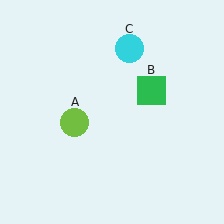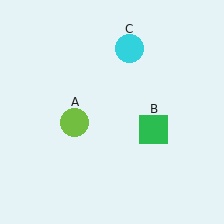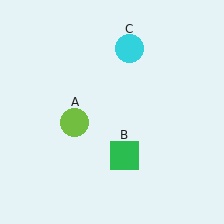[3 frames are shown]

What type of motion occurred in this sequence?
The green square (object B) rotated clockwise around the center of the scene.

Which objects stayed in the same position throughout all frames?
Lime circle (object A) and cyan circle (object C) remained stationary.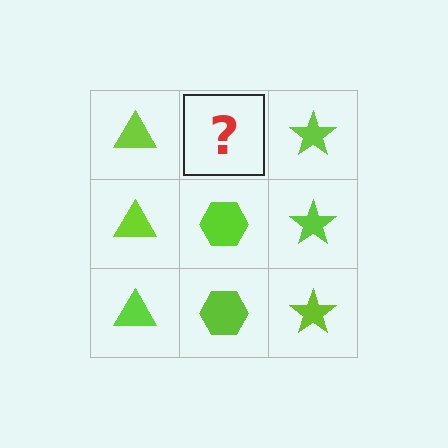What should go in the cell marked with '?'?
The missing cell should contain a lime hexagon.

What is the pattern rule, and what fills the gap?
The rule is that each column has a consistent shape. The gap should be filled with a lime hexagon.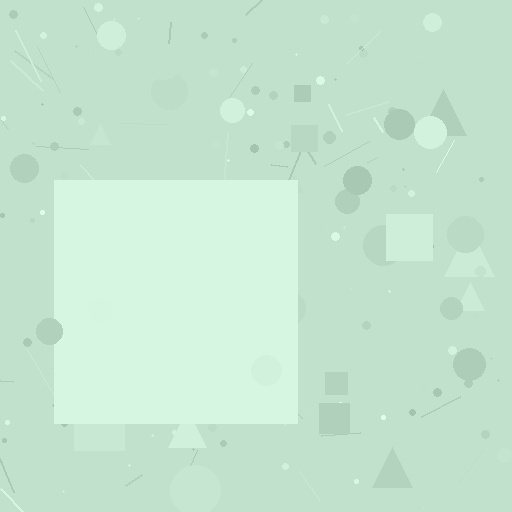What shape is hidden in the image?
A square is hidden in the image.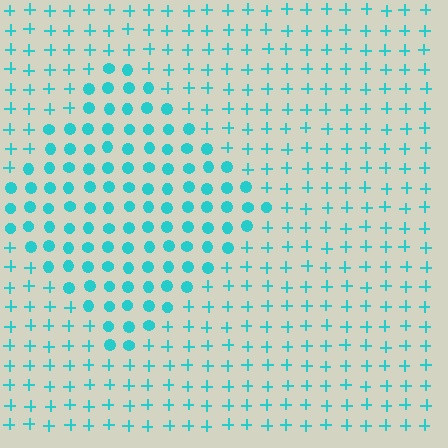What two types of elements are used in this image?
The image uses circles inside the diamond region and plus signs outside it.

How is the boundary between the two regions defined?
The boundary is defined by a change in element shape: circles inside vs. plus signs outside. All elements share the same color and spacing.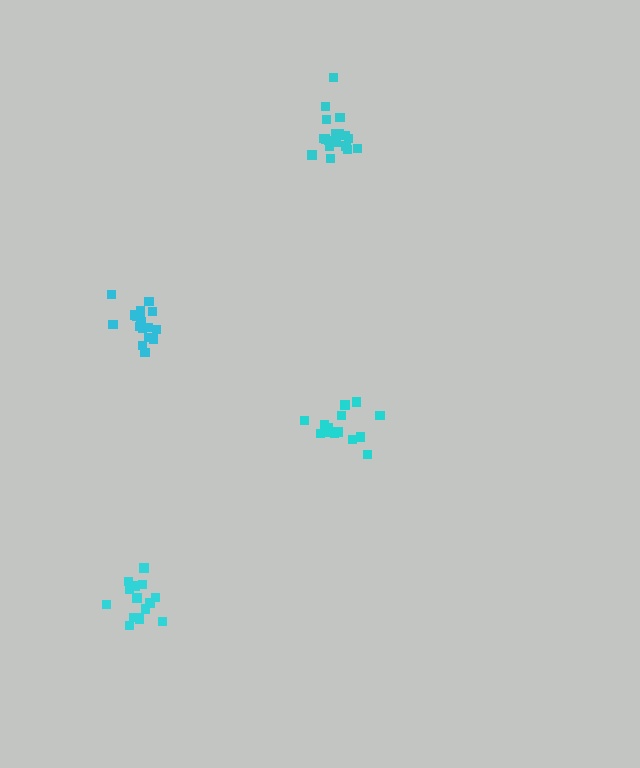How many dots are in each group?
Group 1: 15 dots, Group 2: 17 dots, Group 3: 14 dots, Group 4: 18 dots (64 total).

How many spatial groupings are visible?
There are 4 spatial groupings.